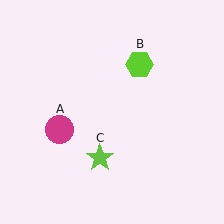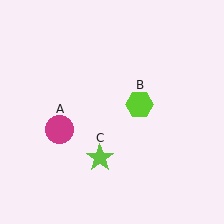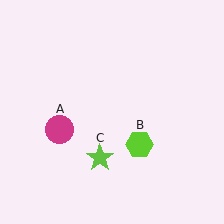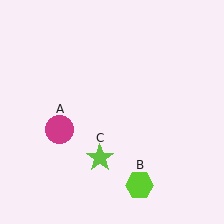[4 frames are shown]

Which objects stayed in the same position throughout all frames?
Magenta circle (object A) and lime star (object C) remained stationary.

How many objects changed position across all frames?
1 object changed position: lime hexagon (object B).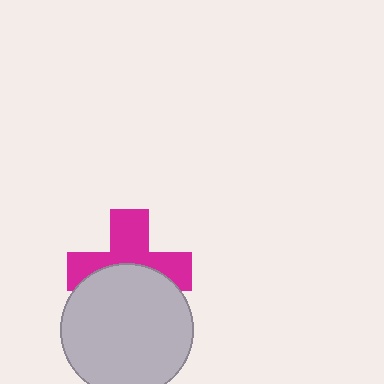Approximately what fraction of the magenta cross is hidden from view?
Roughly 46% of the magenta cross is hidden behind the light gray circle.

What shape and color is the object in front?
The object in front is a light gray circle.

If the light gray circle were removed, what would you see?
You would see the complete magenta cross.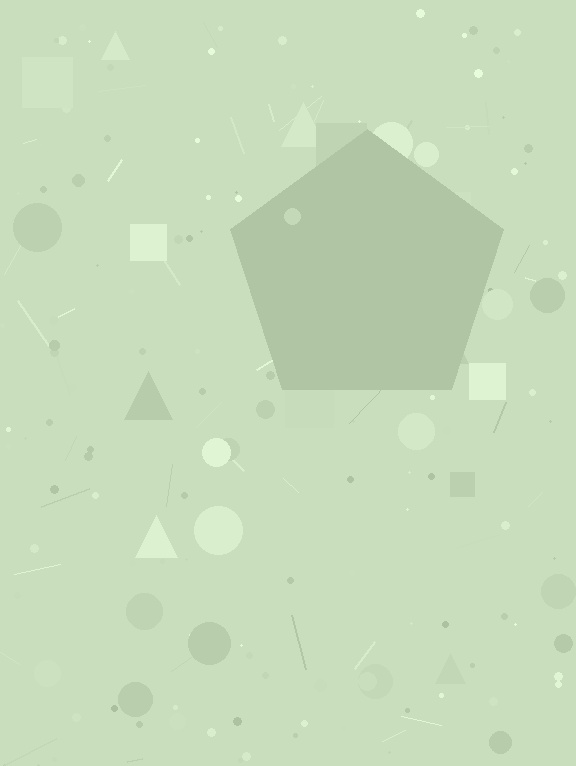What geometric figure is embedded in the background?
A pentagon is embedded in the background.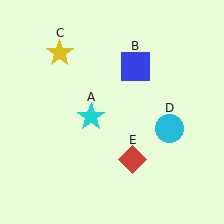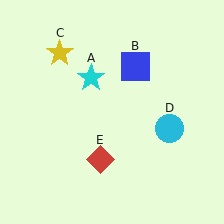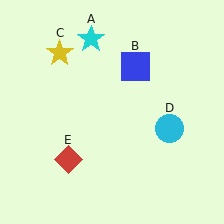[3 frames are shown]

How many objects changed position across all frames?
2 objects changed position: cyan star (object A), red diamond (object E).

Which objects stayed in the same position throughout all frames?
Blue square (object B) and yellow star (object C) and cyan circle (object D) remained stationary.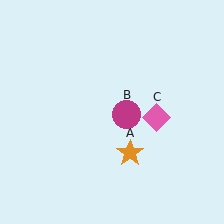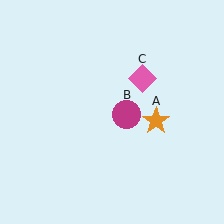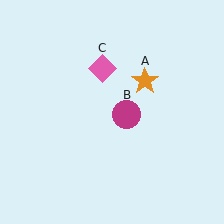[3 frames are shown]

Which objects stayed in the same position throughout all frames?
Magenta circle (object B) remained stationary.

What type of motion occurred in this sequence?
The orange star (object A), pink diamond (object C) rotated counterclockwise around the center of the scene.